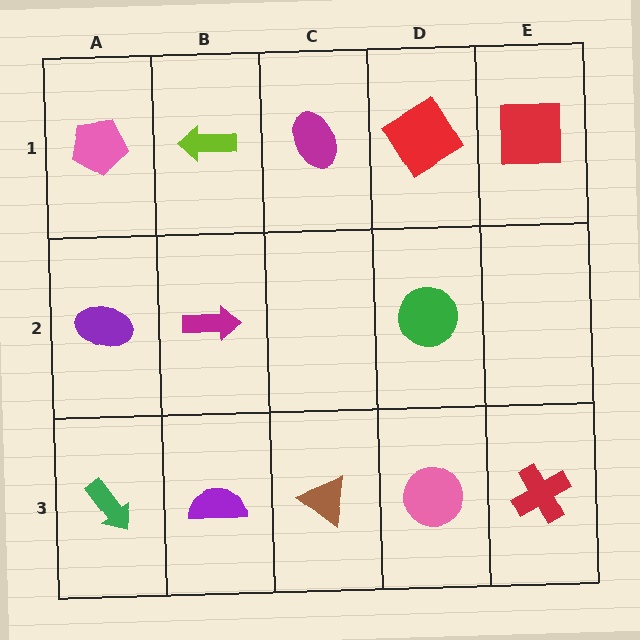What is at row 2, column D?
A green circle.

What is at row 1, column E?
A red square.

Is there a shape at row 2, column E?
No, that cell is empty.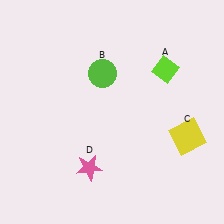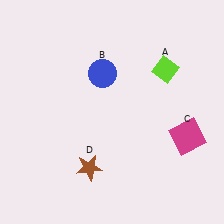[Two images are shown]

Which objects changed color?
B changed from lime to blue. C changed from yellow to magenta. D changed from pink to brown.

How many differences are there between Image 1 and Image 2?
There are 3 differences between the two images.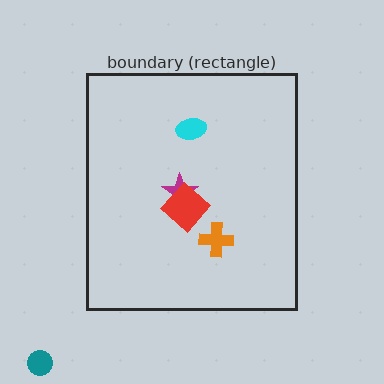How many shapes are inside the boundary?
4 inside, 1 outside.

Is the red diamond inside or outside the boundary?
Inside.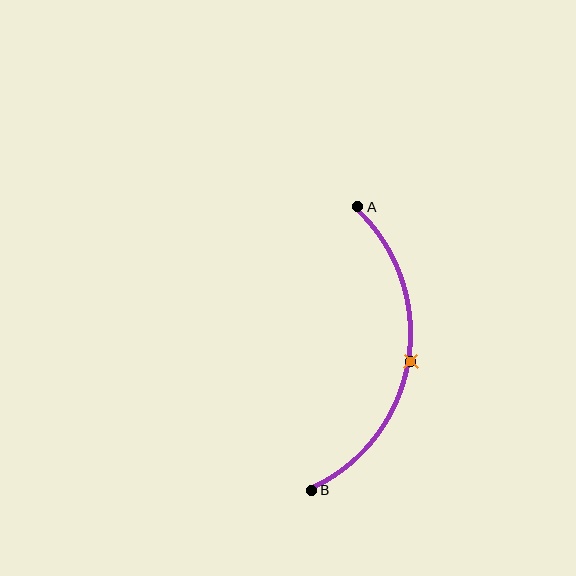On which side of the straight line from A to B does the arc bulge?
The arc bulges to the right of the straight line connecting A and B.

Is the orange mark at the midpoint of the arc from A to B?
Yes. The orange mark lies on the arc at equal arc-length from both A and B — it is the arc midpoint.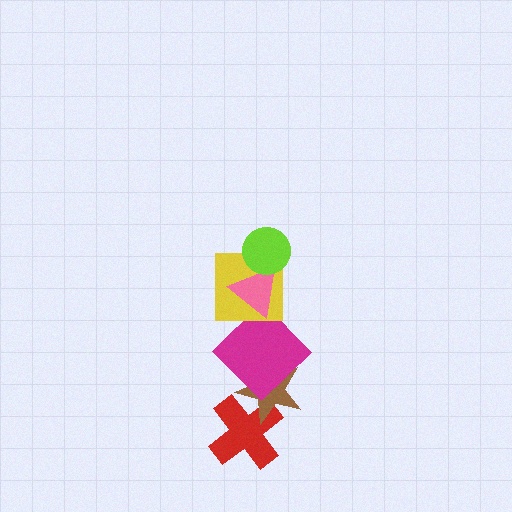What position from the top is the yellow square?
The yellow square is 3rd from the top.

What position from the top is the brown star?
The brown star is 5th from the top.